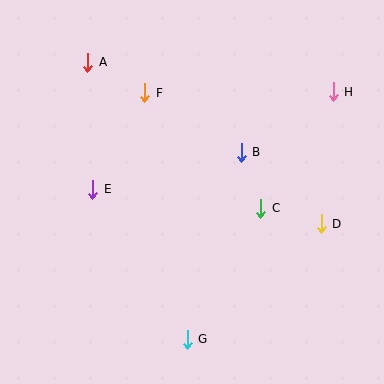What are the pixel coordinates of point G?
Point G is at (187, 340).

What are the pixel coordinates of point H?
Point H is at (333, 92).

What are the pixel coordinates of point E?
Point E is at (93, 189).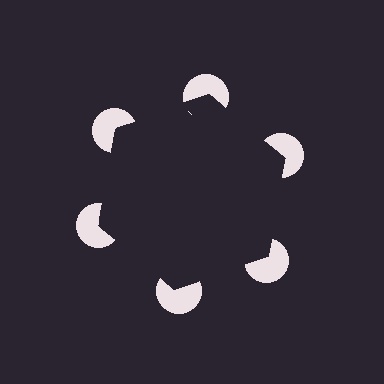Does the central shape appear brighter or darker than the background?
It typically appears slightly darker than the background, even though no actual brightness change is drawn.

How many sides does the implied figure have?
6 sides.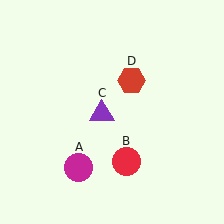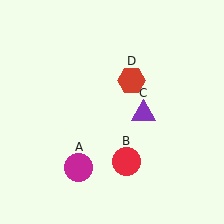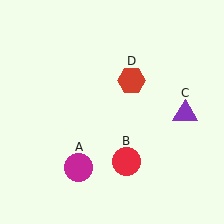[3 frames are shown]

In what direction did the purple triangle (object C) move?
The purple triangle (object C) moved right.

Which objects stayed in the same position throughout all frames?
Magenta circle (object A) and red circle (object B) and red hexagon (object D) remained stationary.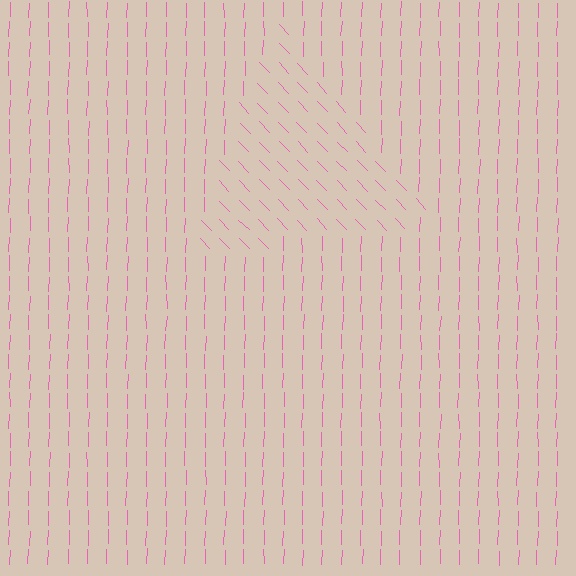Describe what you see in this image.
The image is filled with small pink line segments. A triangle region in the image has lines oriented differently from the surrounding lines, creating a visible texture boundary.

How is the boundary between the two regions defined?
The boundary is defined purely by a change in line orientation (approximately 45 degrees difference). All lines are the same color and thickness.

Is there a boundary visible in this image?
Yes, there is a texture boundary formed by a change in line orientation.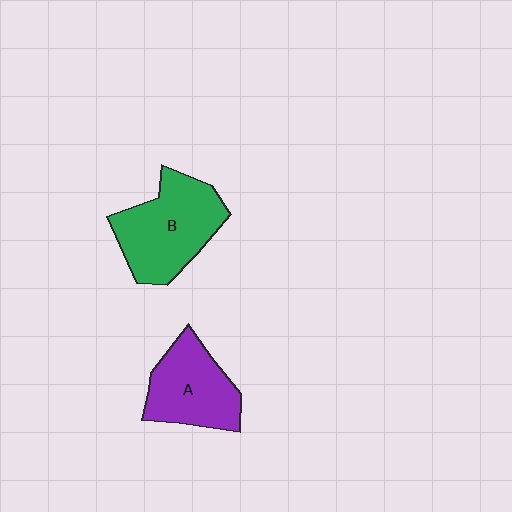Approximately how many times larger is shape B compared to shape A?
Approximately 1.3 times.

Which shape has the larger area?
Shape B (green).